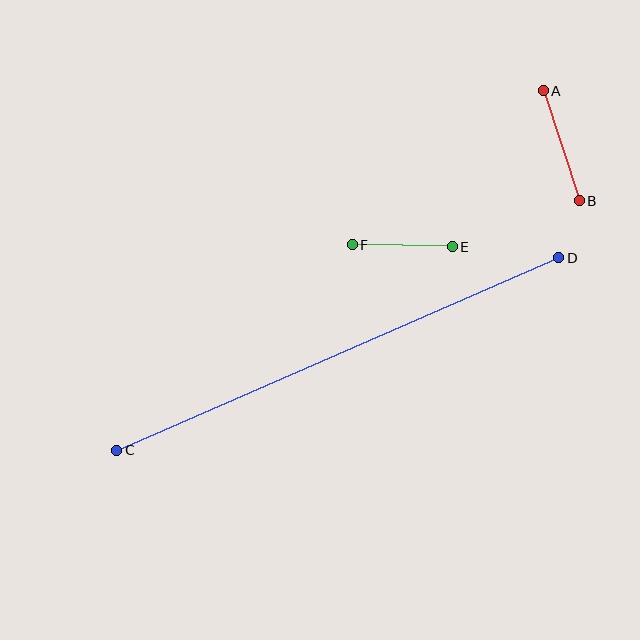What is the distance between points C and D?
The distance is approximately 482 pixels.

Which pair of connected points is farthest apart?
Points C and D are farthest apart.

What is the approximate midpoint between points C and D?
The midpoint is at approximately (338, 354) pixels.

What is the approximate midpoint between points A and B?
The midpoint is at approximately (561, 146) pixels.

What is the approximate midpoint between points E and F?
The midpoint is at approximately (402, 246) pixels.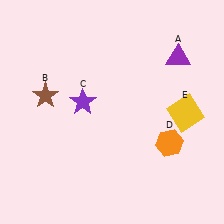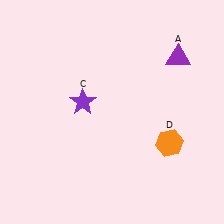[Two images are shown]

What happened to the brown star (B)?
The brown star (B) was removed in Image 2. It was in the top-left area of Image 1.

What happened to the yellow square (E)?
The yellow square (E) was removed in Image 2. It was in the bottom-right area of Image 1.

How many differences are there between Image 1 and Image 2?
There are 2 differences between the two images.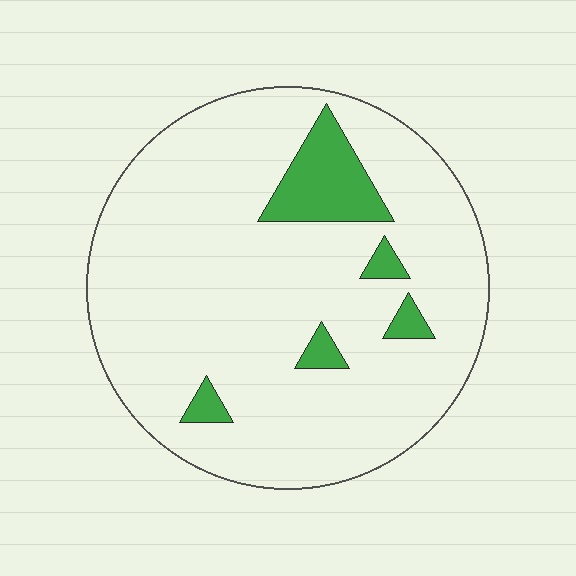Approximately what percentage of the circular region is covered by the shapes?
Approximately 10%.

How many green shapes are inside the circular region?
5.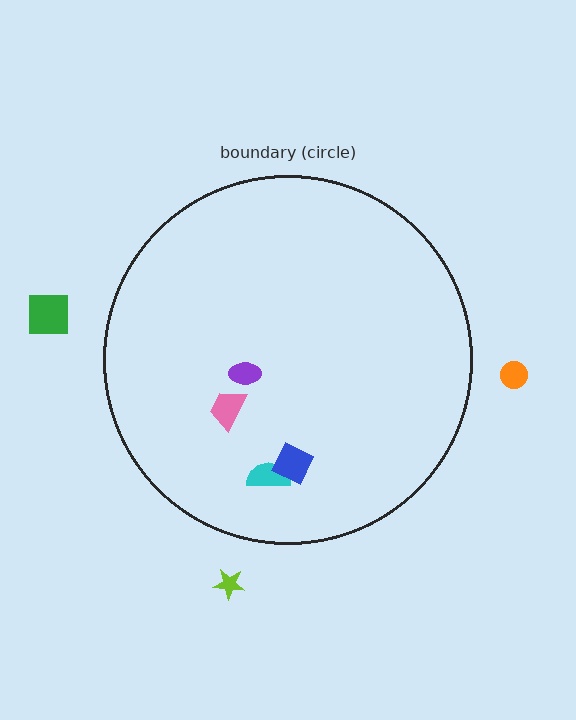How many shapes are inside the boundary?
4 inside, 3 outside.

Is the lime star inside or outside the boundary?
Outside.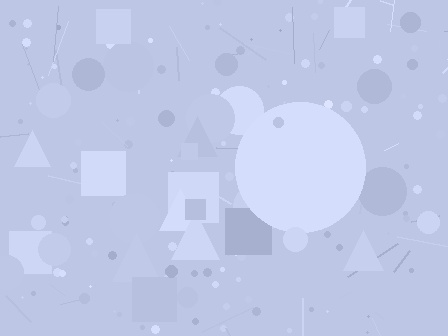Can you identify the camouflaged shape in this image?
The camouflaged shape is a circle.